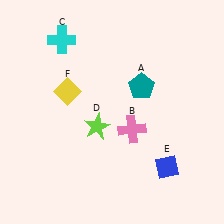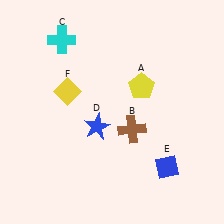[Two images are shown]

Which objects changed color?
A changed from teal to yellow. B changed from pink to brown. D changed from lime to blue.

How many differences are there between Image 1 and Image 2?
There are 3 differences between the two images.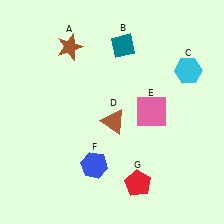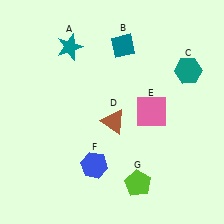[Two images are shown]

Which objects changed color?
A changed from brown to teal. C changed from cyan to teal. G changed from red to lime.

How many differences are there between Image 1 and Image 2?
There are 3 differences between the two images.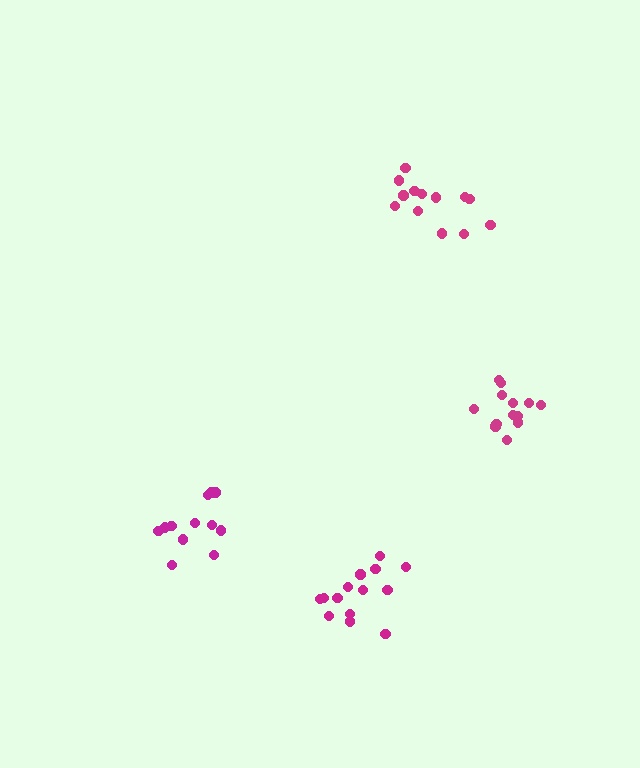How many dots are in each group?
Group 1: 12 dots, Group 2: 13 dots, Group 3: 14 dots, Group 4: 13 dots (52 total).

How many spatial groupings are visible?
There are 4 spatial groupings.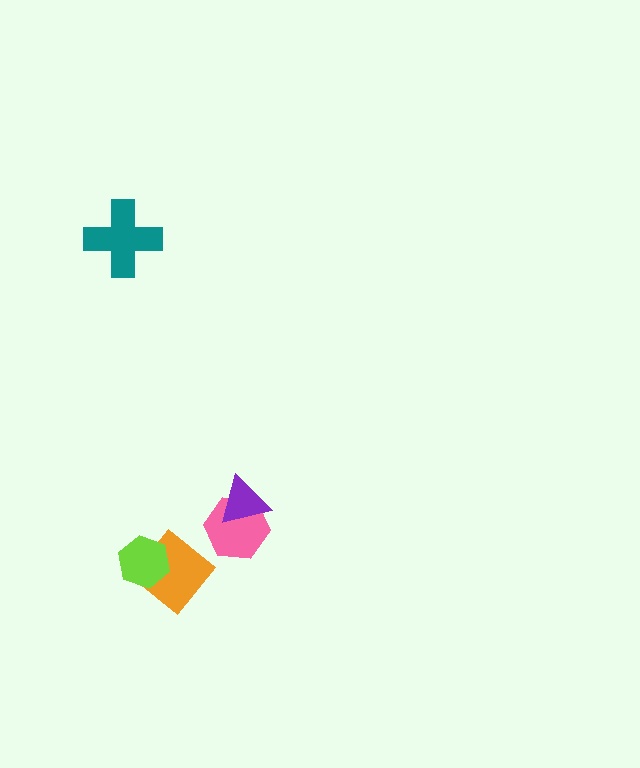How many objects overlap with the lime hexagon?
1 object overlaps with the lime hexagon.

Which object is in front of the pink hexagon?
The purple triangle is in front of the pink hexagon.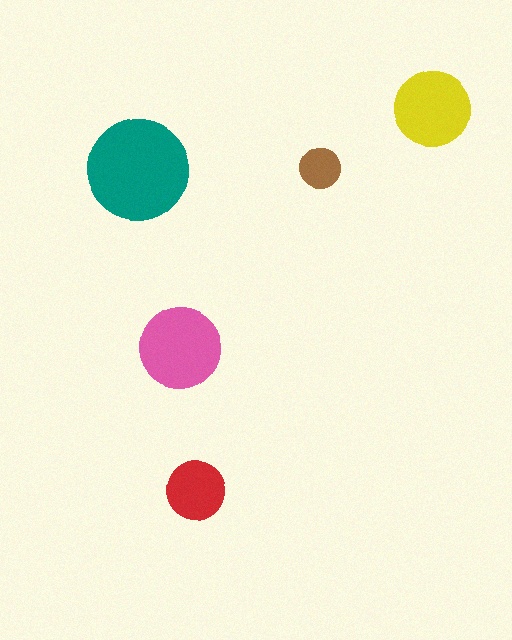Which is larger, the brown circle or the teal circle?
The teal one.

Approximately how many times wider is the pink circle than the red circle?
About 1.5 times wider.